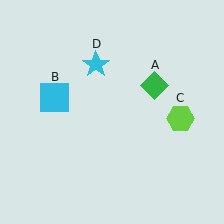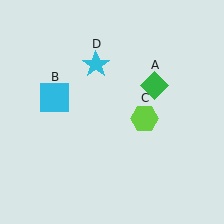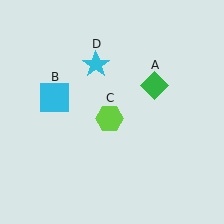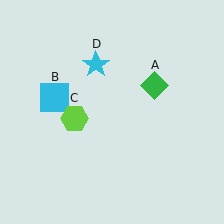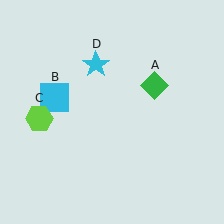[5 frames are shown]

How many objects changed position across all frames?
1 object changed position: lime hexagon (object C).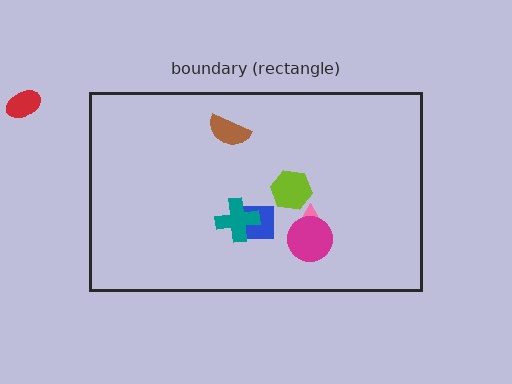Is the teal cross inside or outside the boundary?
Inside.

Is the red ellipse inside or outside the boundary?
Outside.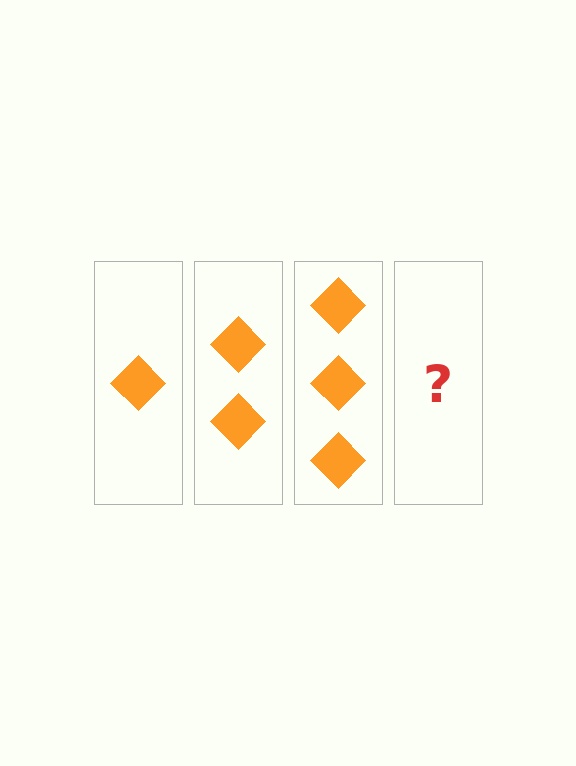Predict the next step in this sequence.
The next step is 4 diamonds.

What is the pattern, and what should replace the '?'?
The pattern is that each step adds one more diamond. The '?' should be 4 diamonds.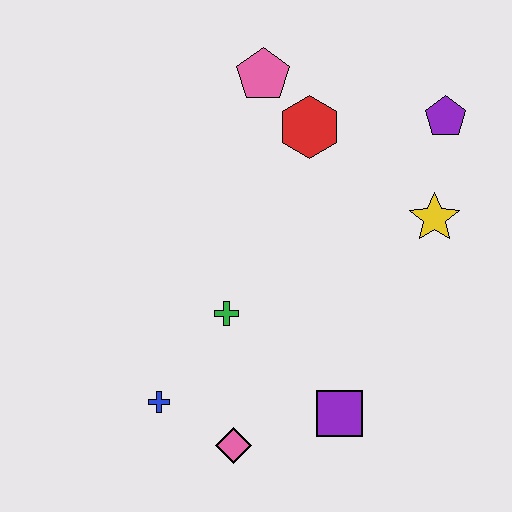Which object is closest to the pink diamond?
The blue cross is closest to the pink diamond.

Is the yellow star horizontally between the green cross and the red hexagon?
No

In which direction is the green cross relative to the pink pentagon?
The green cross is below the pink pentagon.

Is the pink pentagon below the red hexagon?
No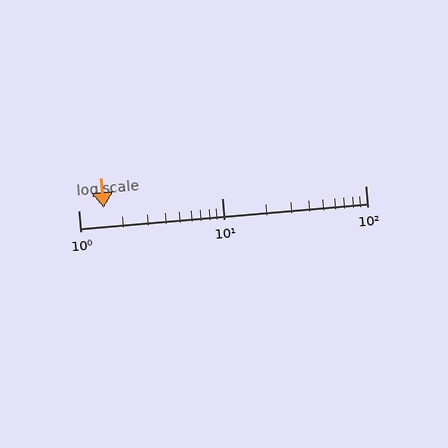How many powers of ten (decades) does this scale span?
The scale spans 2 decades, from 1 to 100.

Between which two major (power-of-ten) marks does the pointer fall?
The pointer is between 1 and 10.